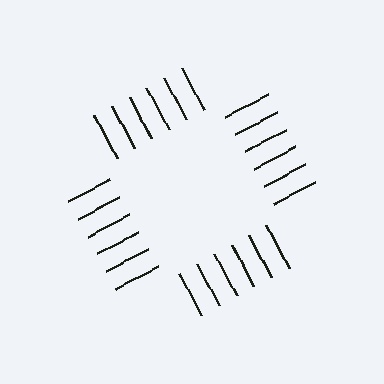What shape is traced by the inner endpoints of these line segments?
An illusory square — the line segments terminate on its edges but no continuous stroke is drawn.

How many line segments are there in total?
24 — 6 along each of the 4 edges.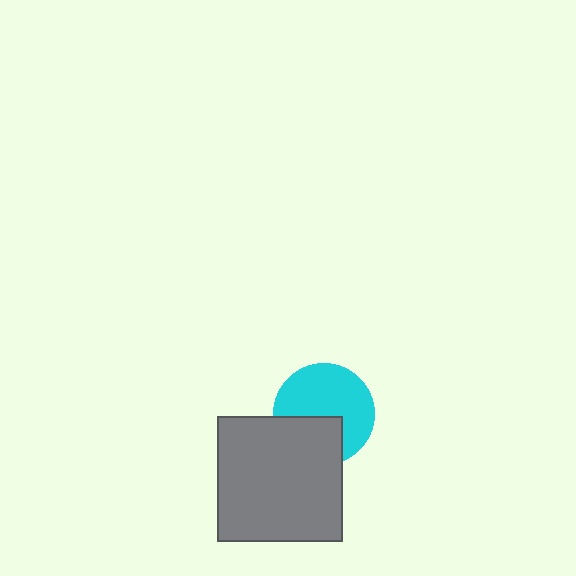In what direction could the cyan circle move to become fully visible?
The cyan circle could move up. That would shift it out from behind the gray square entirely.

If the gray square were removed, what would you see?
You would see the complete cyan circle.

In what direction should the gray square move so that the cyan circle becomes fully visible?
The gray square should move down. That is the shortest direction to clear the overlap and leave the cyan circle fully visible.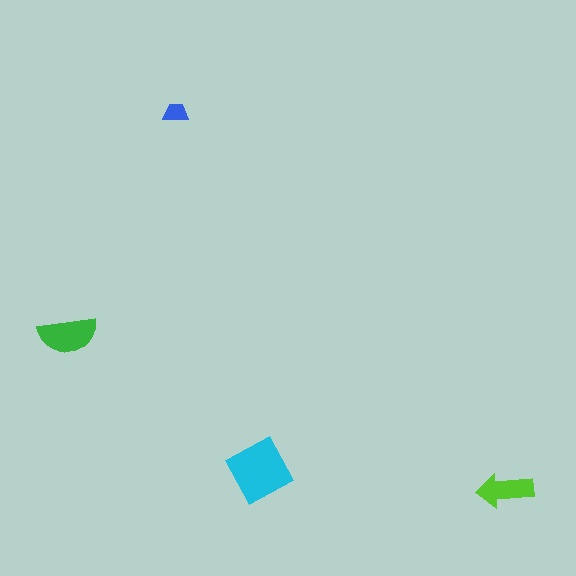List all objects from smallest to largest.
The blue trapezoid, the lime arrow, the green semicircle, the cyan diamond.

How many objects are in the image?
There are 4 objects in the image.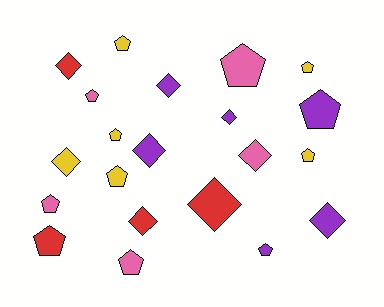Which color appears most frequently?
Purple, with 6 objects.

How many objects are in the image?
There are 21 objects.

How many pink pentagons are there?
There are 4 pink pentagons.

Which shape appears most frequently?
Pentagon, with 12 objects.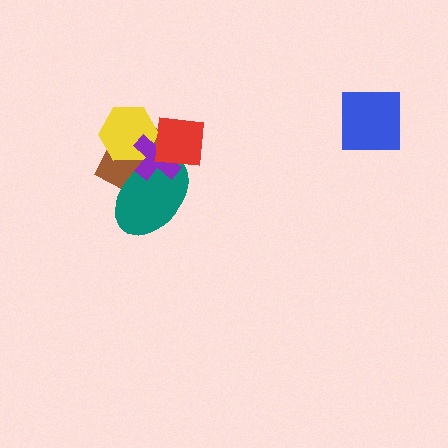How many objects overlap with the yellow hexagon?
4 objects overlap with the yellow hexagon.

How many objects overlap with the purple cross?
4 objects overlap with the purple cross.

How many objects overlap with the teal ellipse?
4 objects overlap with the teal ellipse.